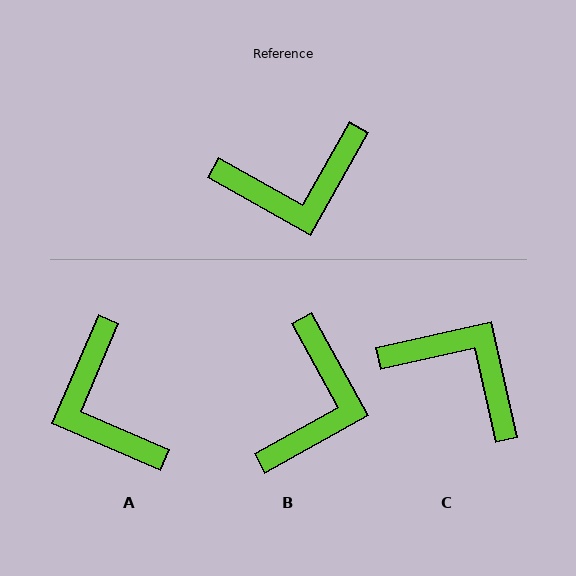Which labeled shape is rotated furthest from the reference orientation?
C, about 132 degrees away.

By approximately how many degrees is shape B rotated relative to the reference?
Approximately 58 degrees counter-clockwise.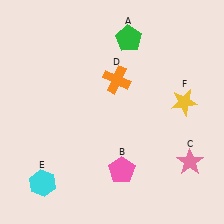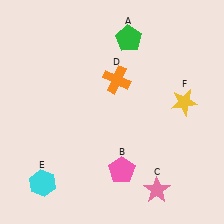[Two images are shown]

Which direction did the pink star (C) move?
The pink star (C) moved left.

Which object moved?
The pink star (C) moved left.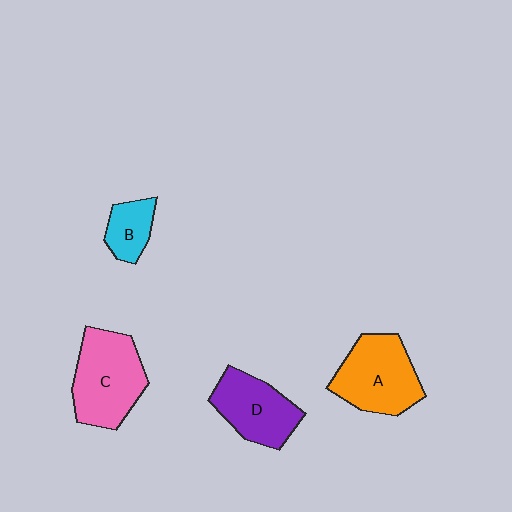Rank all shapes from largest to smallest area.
From largest to smallest: C (pink), A (orange), D (purple), B (cyan).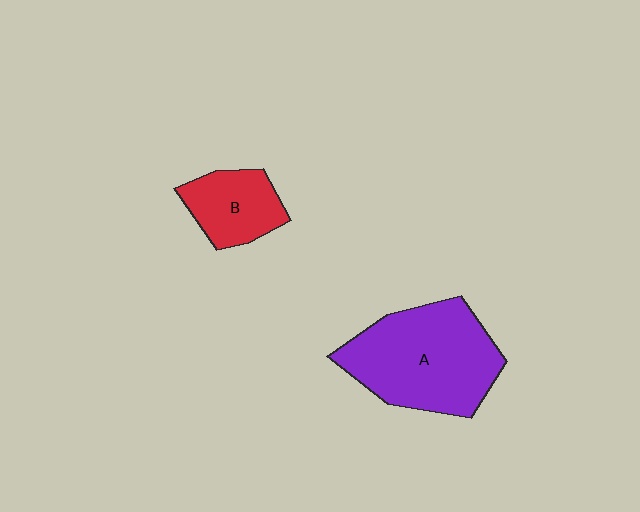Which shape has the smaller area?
Shape B (red).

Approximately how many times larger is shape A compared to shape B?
Approximately 2.2 times.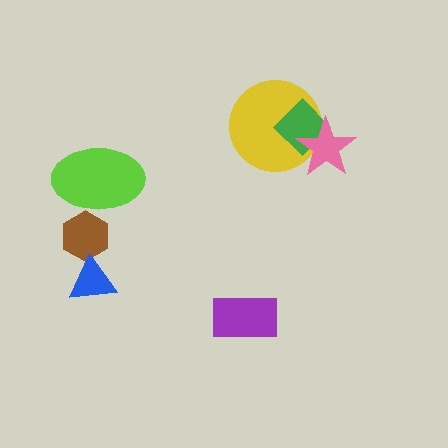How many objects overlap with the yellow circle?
2 objects overlap with the yellow circle.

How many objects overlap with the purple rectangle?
0 objects overlap with the purple rectangle.